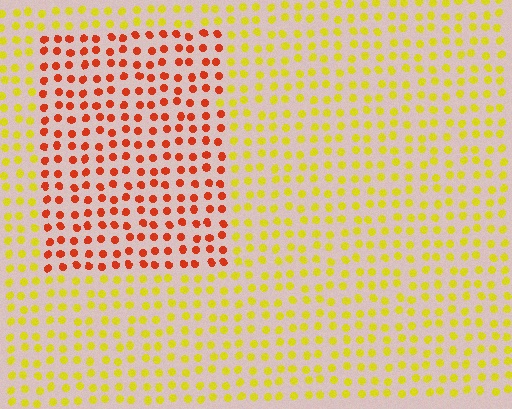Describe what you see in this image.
The image is filled with small yellow elements in a uniform arrangement. A rectangle-shaped region is visible where the elements are tinted to a slightly different hue, forming a subtle color boundary.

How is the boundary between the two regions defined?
The boundary is defined purely by a slight shift in hue (about 51 degrees). Spacing, size, and orientation are identical on both sides.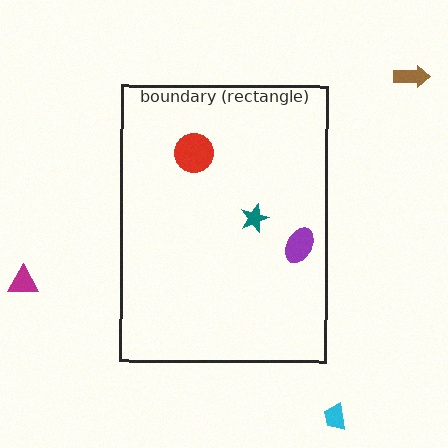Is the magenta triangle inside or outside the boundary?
Outside.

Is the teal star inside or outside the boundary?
Inside.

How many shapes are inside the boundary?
3 inside, 3 outside.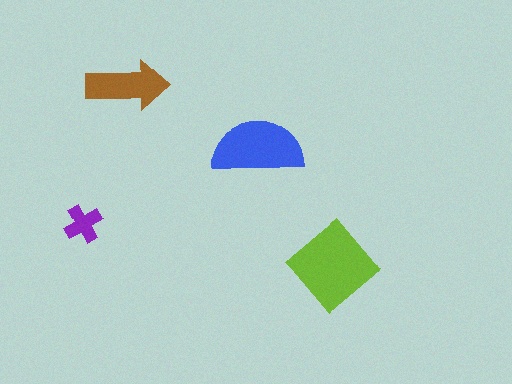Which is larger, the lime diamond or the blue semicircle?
The lime diamond.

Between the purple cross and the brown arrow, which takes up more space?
The brown arrow.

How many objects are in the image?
There are 4 objects in the image.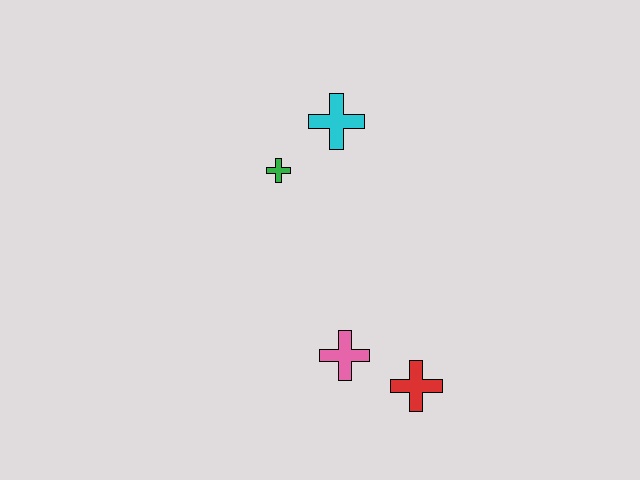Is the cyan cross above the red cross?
Yes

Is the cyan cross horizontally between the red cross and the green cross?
Yes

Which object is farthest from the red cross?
The cyan cross is farthest from the red cross.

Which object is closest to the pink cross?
The red cross is closest to the pink cross.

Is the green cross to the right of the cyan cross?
No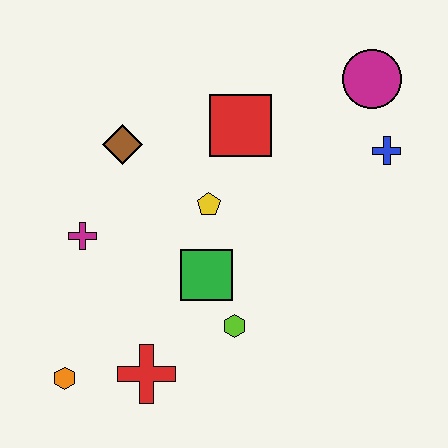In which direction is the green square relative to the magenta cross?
The green square is to the right of the magenta cross.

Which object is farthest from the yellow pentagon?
The orange hexagon is farthest from the yellow pentagon.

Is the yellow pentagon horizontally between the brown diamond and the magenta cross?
No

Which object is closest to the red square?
The yellow pentagon is closest to the red square.